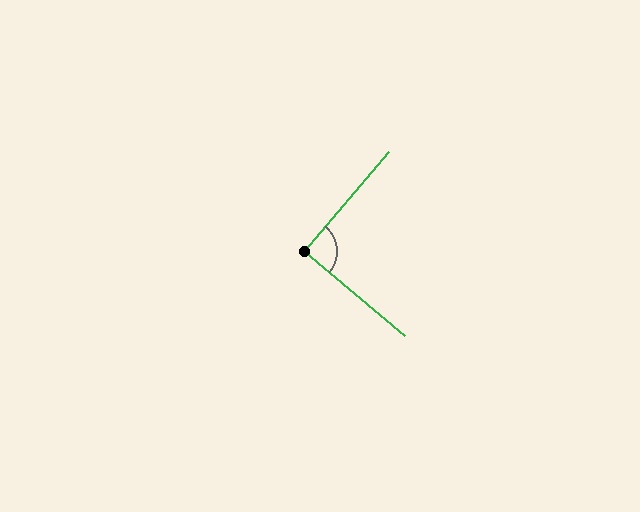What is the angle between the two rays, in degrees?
Approximately 90 degrees.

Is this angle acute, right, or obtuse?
It is approximately a right angle.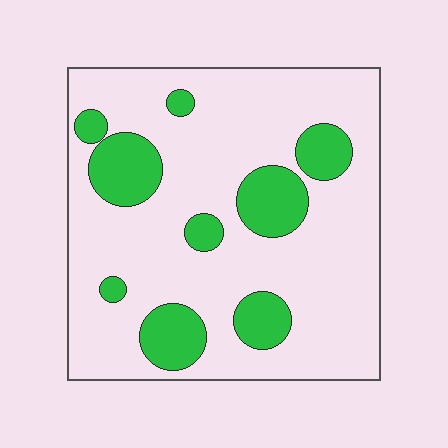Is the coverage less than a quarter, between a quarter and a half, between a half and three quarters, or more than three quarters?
Less than a quarter.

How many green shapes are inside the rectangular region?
9.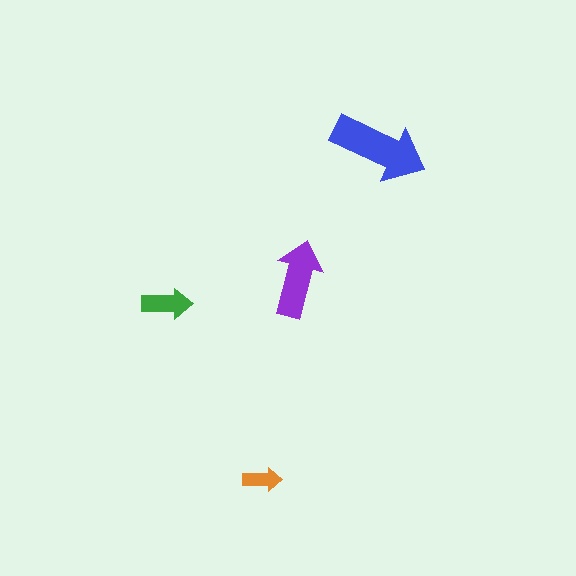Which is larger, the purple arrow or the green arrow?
The purple one.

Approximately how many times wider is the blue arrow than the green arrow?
About 2 times wider.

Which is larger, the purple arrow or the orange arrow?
The purple one.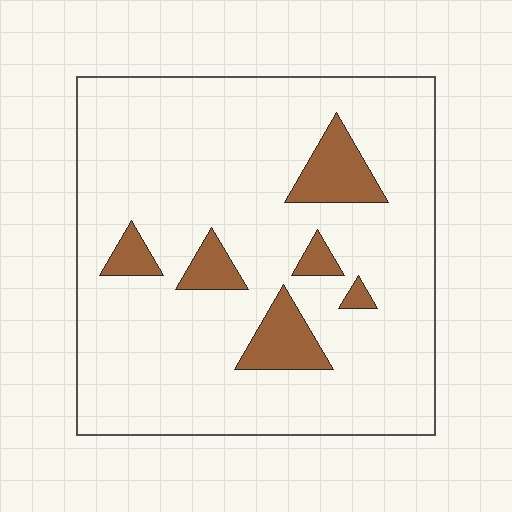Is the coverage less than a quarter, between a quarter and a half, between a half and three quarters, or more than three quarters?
Less than a quarter.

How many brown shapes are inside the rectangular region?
6.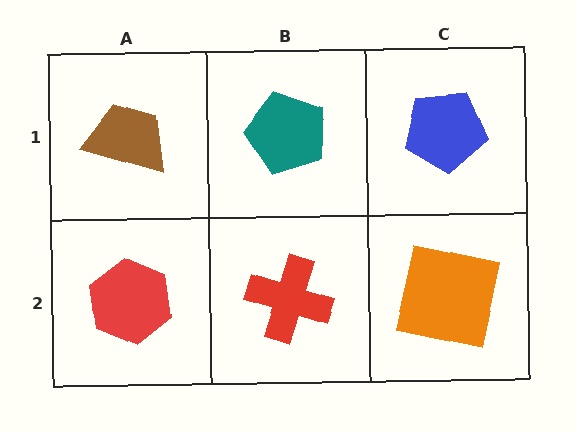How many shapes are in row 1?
3 shapes.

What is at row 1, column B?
A teal pentagon.